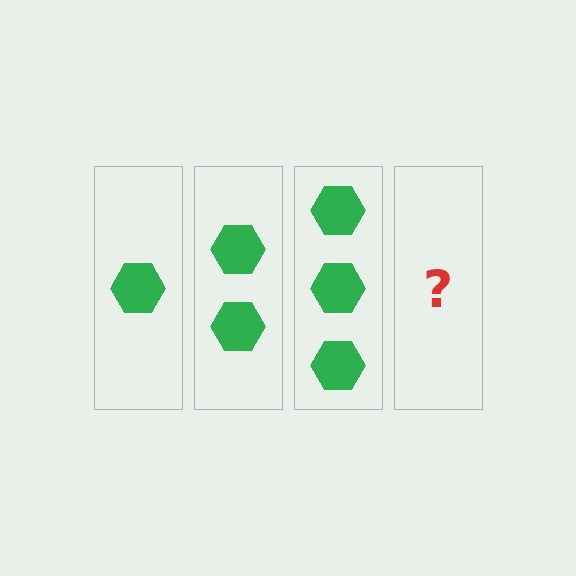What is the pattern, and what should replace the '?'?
The pattern is that each step adds one more hexagon. The '?' should be 4 hexagons.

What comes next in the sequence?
The next element should be 4 hexagons.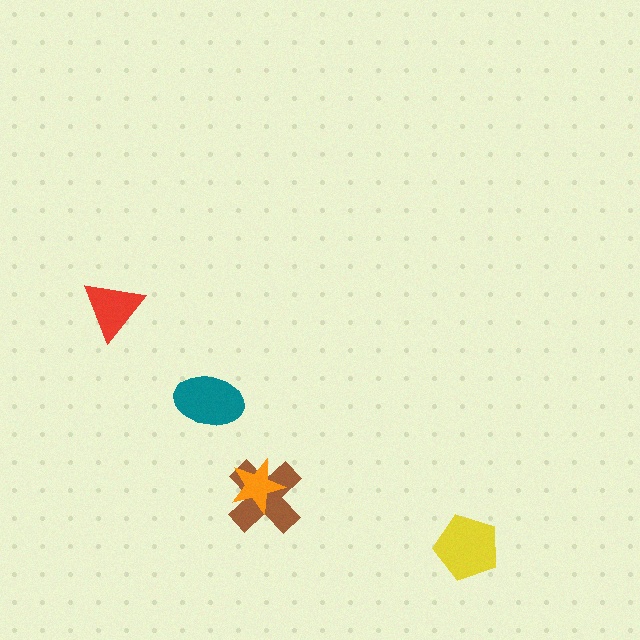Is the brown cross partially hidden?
Yes, it is partially covered by another shape.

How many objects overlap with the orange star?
1 object overlaps with the orange star.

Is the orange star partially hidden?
No, no other shape covers it.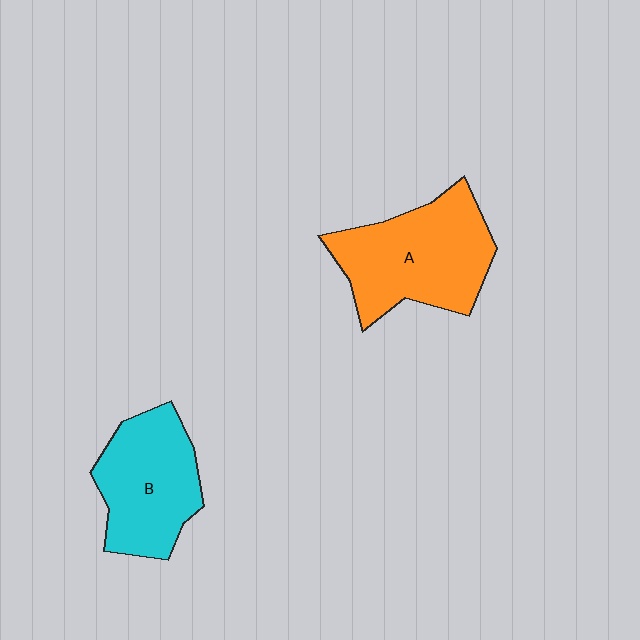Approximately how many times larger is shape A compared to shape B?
Approximately 1.2 times.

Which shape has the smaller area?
Shape B (cyan).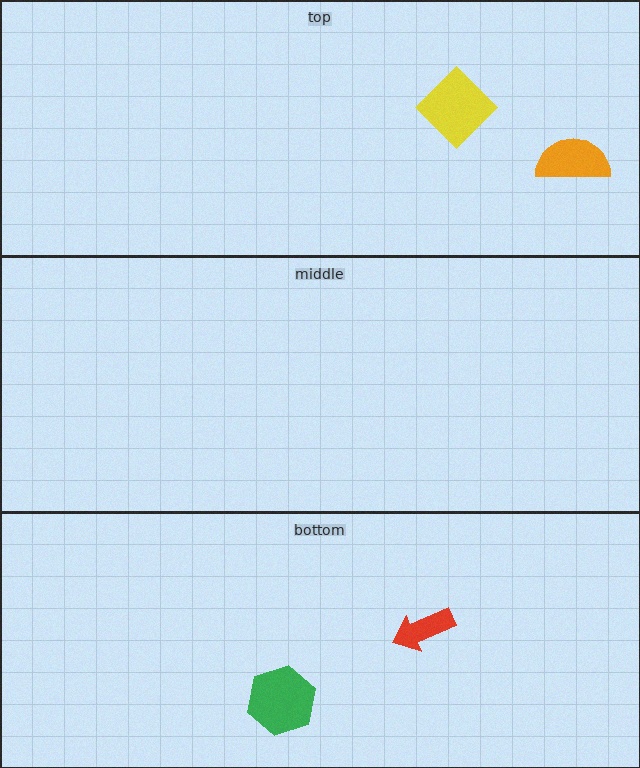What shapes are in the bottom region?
The red arrow, the green hexagon.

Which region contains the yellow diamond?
The top region.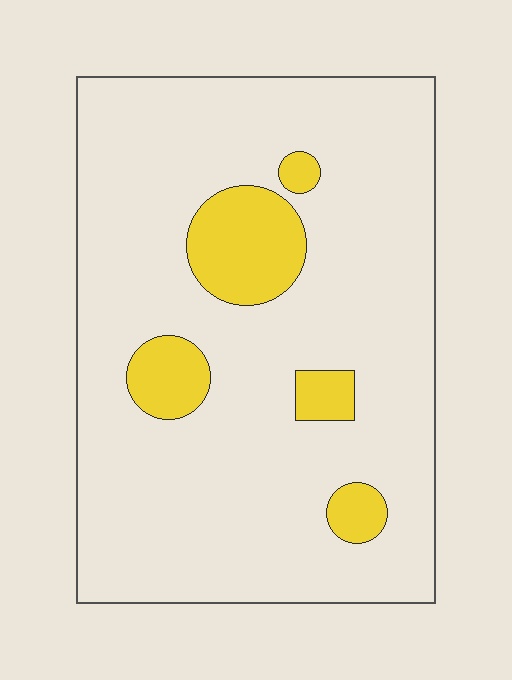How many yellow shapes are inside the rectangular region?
5.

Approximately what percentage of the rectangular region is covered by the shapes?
Approximately 15%.